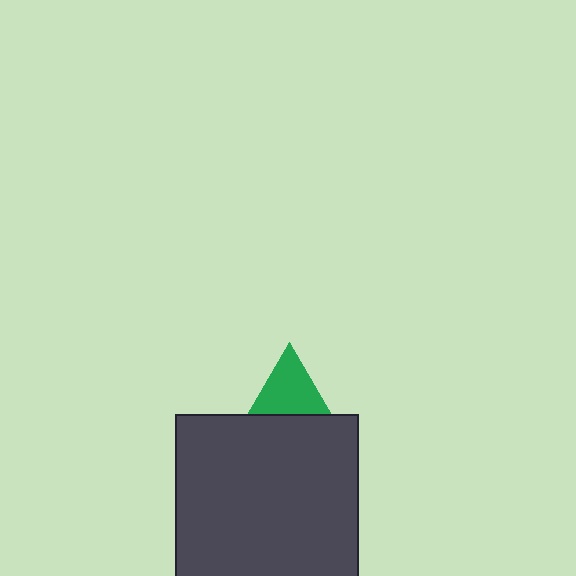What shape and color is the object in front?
The object in front is a dark gray square.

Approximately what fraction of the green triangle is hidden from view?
Roughly 48% of the green triangle is hidden behind the dark gray square.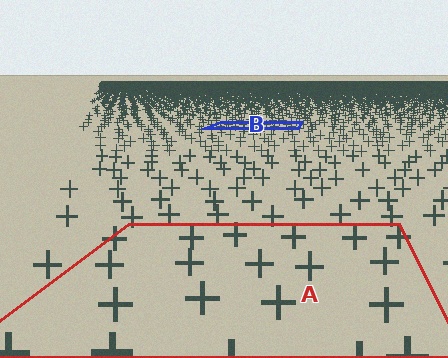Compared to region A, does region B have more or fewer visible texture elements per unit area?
Region B has more texture elements per unit area — they are packed more densely because it is farther away.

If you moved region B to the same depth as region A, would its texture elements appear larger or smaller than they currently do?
They would appear larger. At a closer depth, the same texture elements are projected at a bigger on-screen size.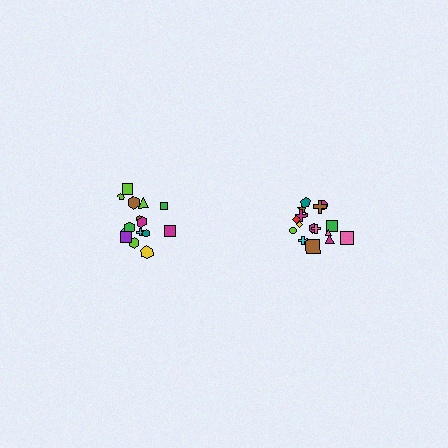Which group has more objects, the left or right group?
The right group.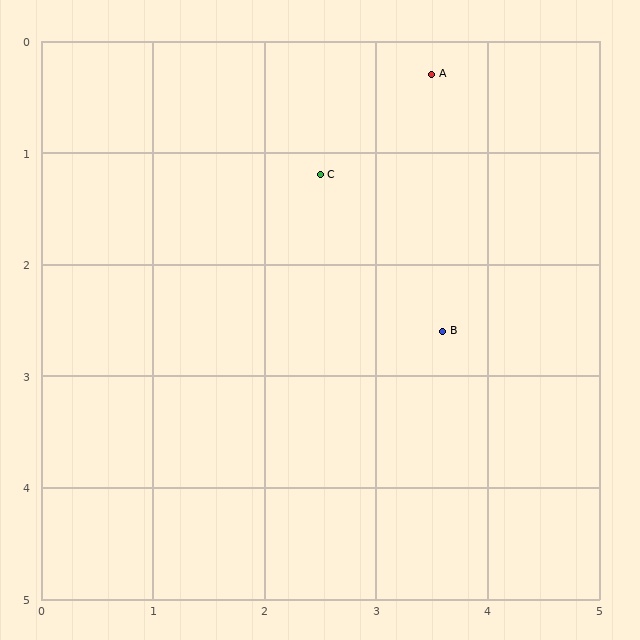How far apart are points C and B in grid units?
Points C and B are about 1.8 grid units apart.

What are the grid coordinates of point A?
Point A is at approximately (3.5, 0.3).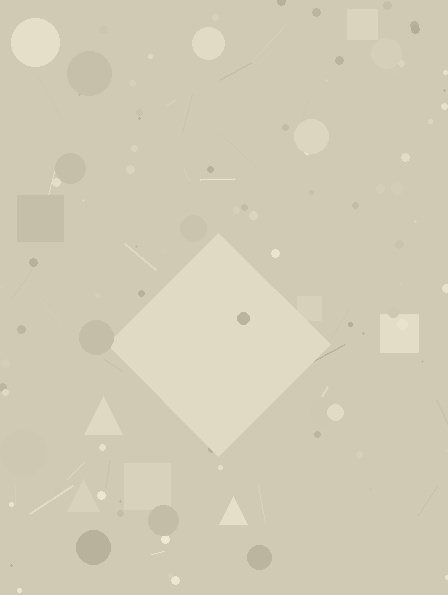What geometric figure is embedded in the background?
A diamond is embedded in the background.